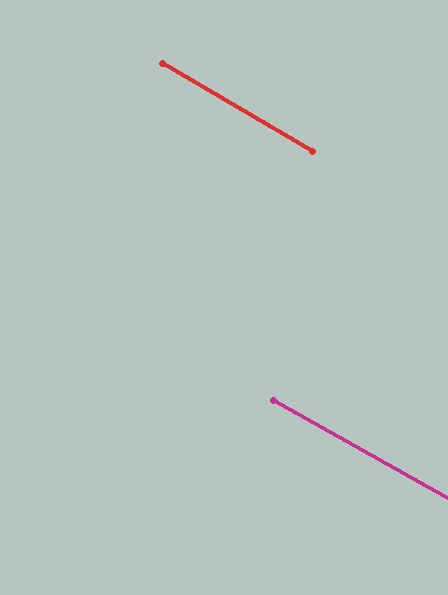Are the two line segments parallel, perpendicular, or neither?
Parallel — their directions differ by only 1.1°.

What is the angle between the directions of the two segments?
Approximately 1 degree.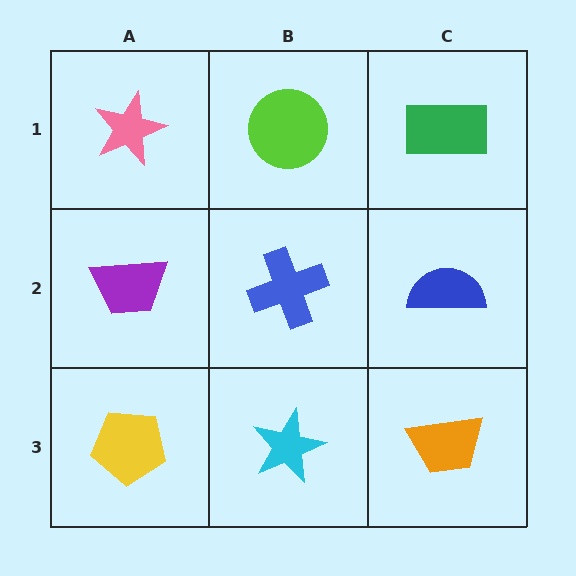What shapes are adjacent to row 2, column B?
A lime circle (row 1, column B), a cyan star (row 3, column B), a purple trapezoid (row 2, column A), a blue semicircle (row 2, column C).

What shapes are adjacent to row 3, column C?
A blue semicircle (row 2, column C), a cyan star (row 3, column B).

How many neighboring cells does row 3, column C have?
2.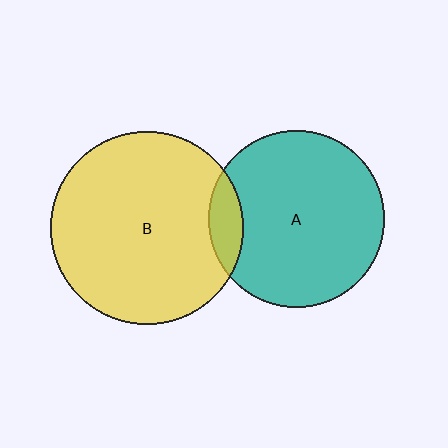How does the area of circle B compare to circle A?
Approximately 1.2 times.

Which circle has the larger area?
Circle B (yellow).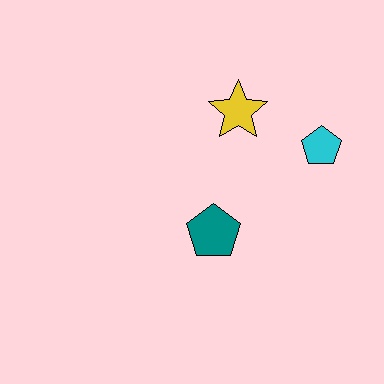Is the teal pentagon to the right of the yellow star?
No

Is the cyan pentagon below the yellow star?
Yes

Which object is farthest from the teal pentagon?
The cyan pentagon is farthest from the teal pentagon.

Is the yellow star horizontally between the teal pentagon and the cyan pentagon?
Yes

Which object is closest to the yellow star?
The cyan pentagon is closest to the yellow star.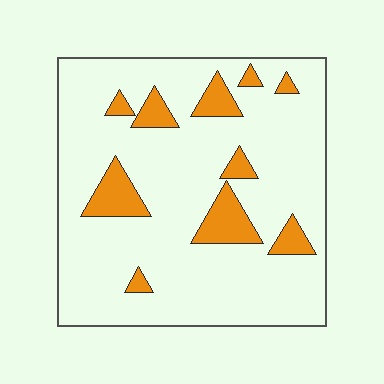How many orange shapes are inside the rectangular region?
10.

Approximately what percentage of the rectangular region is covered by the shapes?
Approximately 15%.